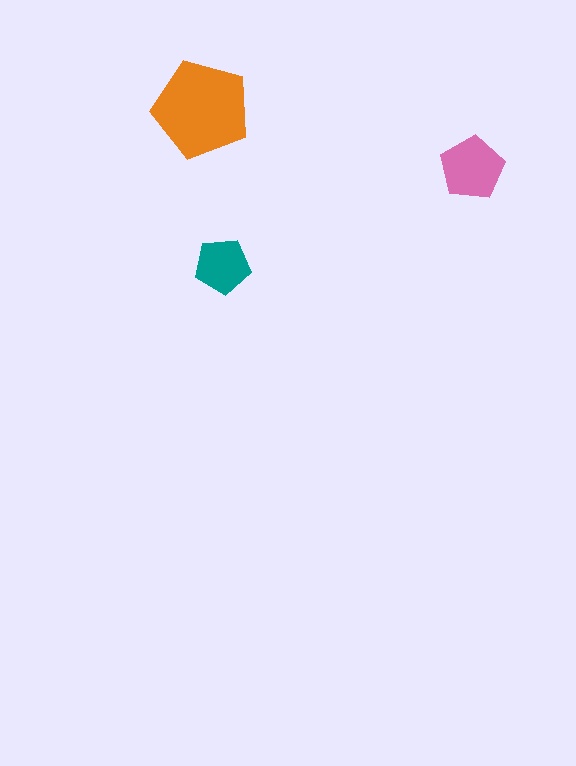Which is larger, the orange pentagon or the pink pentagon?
The orange one.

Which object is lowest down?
The teal pentagon is bottommost.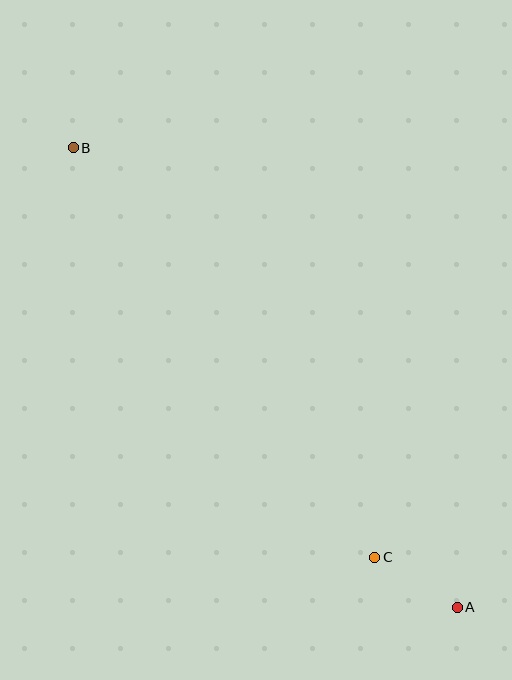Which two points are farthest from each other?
Points A and B are farthest from each other.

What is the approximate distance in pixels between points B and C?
The distance between B and C is approximately 508 pixels.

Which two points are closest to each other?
Points A and C are closest to each other.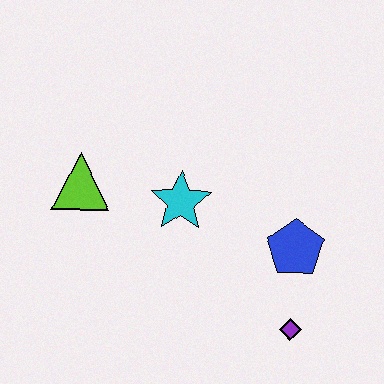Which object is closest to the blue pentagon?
The purple diamond is closest to the blue pentagon.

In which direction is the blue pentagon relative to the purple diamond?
The blue pentagon is above the purple diamond.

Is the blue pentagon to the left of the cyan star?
No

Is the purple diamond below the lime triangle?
Yes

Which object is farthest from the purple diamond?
The lime triangle is farthest from the purple diamond.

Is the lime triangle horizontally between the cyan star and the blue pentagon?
No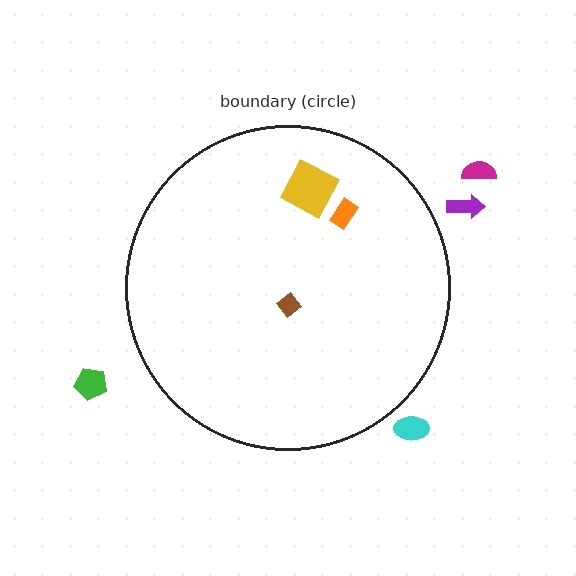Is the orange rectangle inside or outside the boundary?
Inside.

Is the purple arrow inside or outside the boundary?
Outside.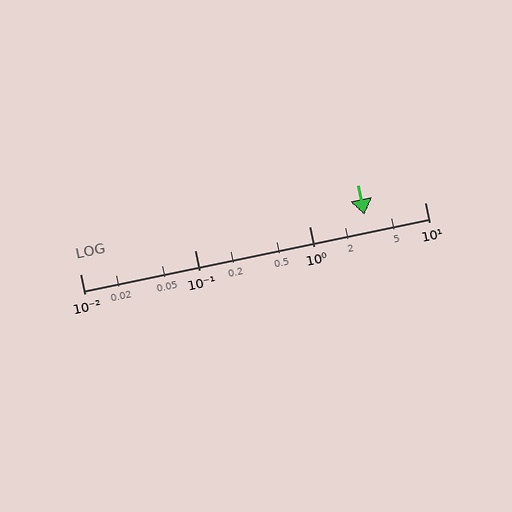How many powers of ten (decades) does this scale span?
The scale spans 3 decades, from 0.01 to 10.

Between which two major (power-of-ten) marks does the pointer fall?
The pointer is between 1 and 10.